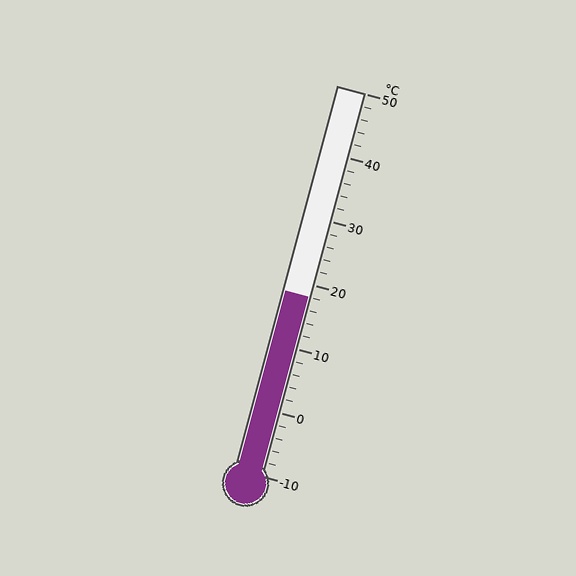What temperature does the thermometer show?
The thermometer shows approximately 18°C.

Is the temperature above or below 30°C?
The temperature is below 30°C.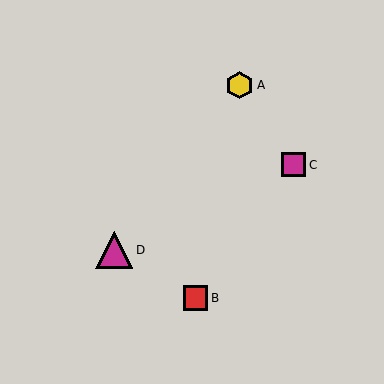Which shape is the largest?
The magenta triangle (labeled D) is the largest.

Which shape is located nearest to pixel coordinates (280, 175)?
The magenta square (labeled C) at (294, 165) is nearest to that location.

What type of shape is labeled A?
Shape A is a yellow hexagon.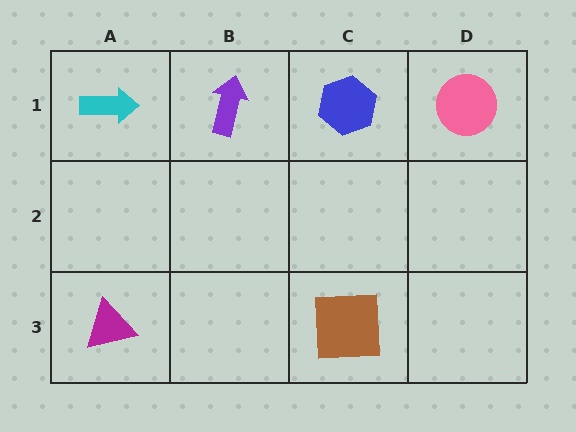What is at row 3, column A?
A magenta triangle.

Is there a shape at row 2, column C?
No, that cell is empty.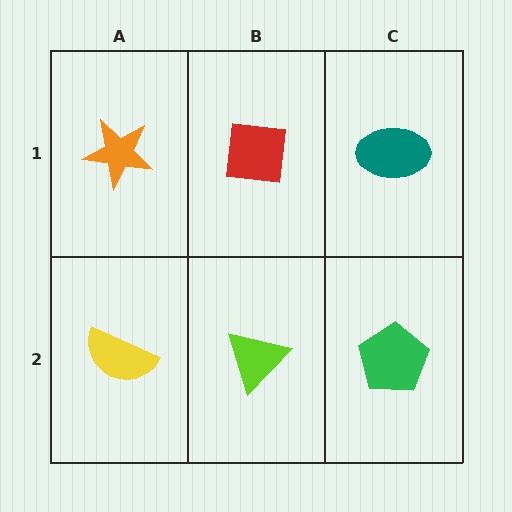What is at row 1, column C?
A teal ellipse.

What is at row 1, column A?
An orange star.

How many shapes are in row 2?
3 shapes.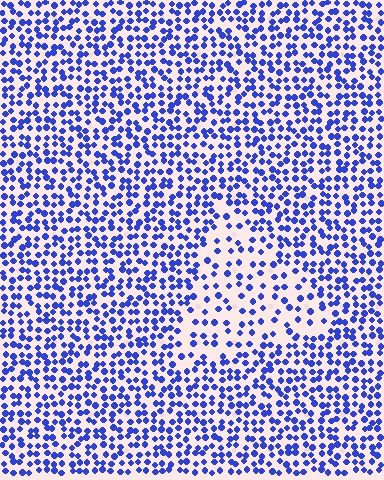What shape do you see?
I see a triangle.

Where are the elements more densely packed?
The elements are more densely packed outside the triangle boundary.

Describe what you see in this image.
The image contains small blue elements arranged at two different densities. A triangle-shaped region is visible where the elements are less densely packed than the surrounding area.